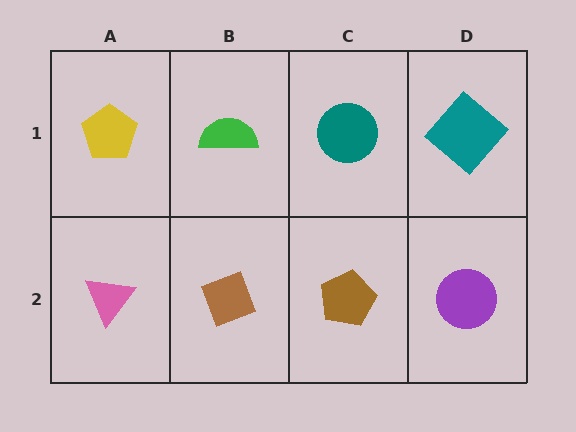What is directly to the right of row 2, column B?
A brown pentagon.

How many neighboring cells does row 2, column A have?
2.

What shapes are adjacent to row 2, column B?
A green semicircle (row 1, column B), a pink triangle (row 2, column A), a brown pentagon (row 2, column C).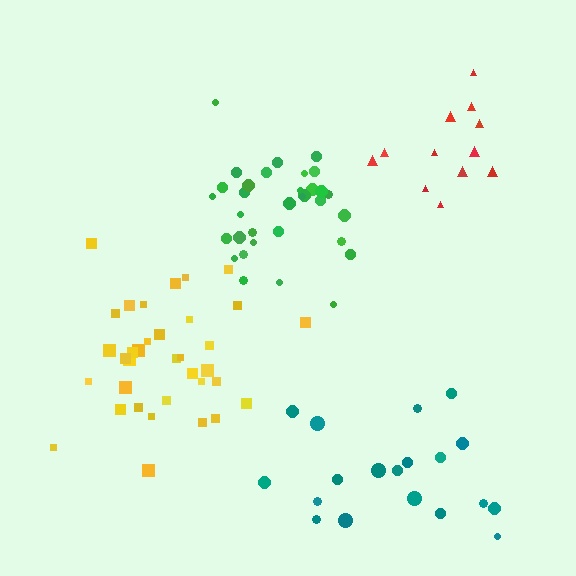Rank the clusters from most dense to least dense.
green, yellow, red, teal.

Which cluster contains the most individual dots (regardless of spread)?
Yellow (35).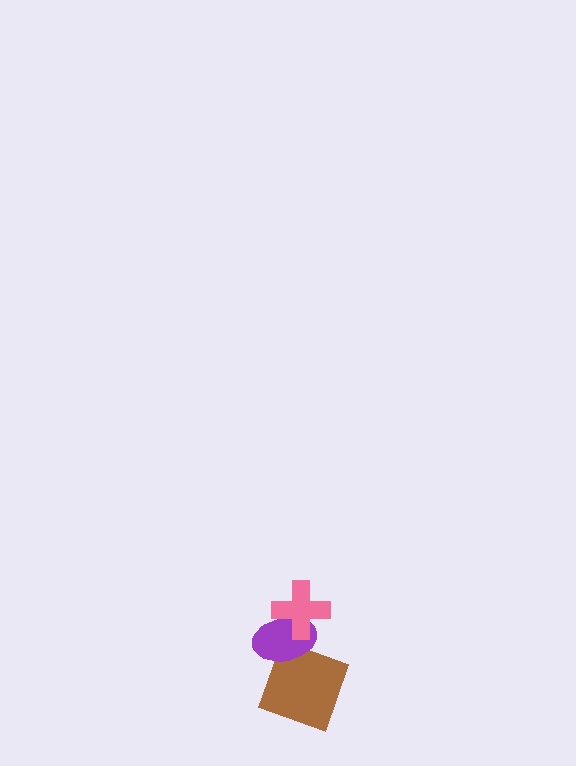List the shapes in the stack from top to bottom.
From top to bottom: the pink cross, the purple ellipse, the brown square.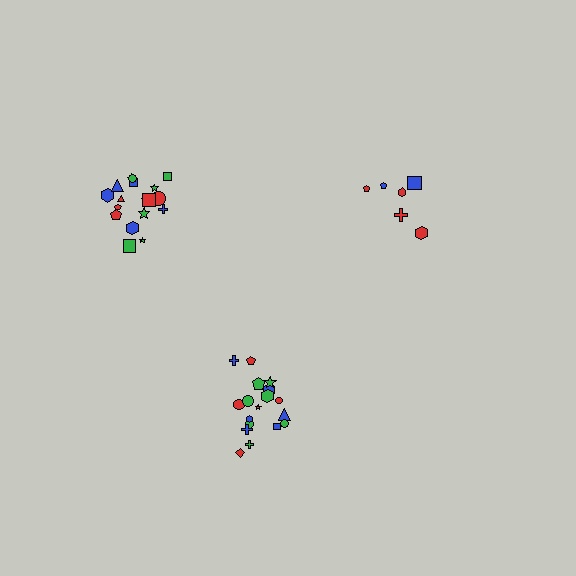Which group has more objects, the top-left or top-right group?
The top-left group.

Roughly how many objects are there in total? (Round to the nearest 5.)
Roughly 40 objects in total.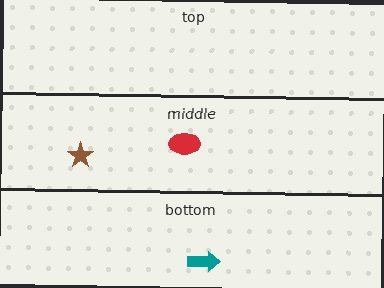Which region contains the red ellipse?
The middle region.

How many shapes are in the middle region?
2.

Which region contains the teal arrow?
The bottom region.